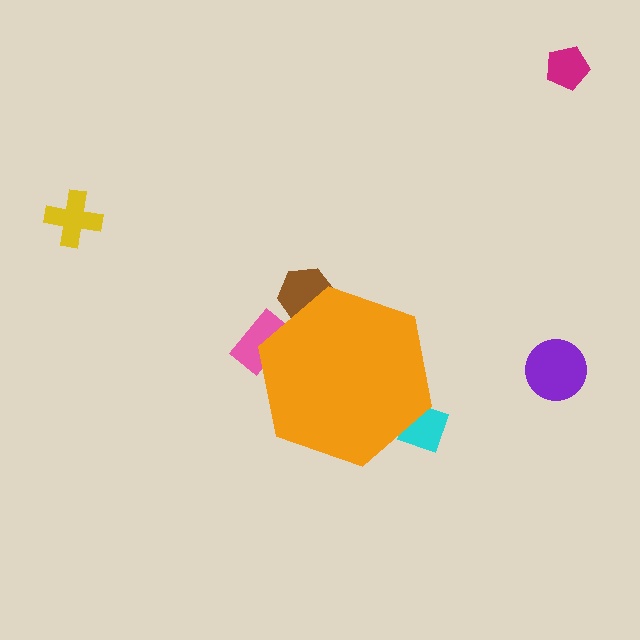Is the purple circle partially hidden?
No, the purple circle is fully visible.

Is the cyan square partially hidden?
Yes, the cyan square is partially hidden behind the orange hexagon.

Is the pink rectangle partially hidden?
Yes, the pink rectangle is partially hidden behind the orange hexagon.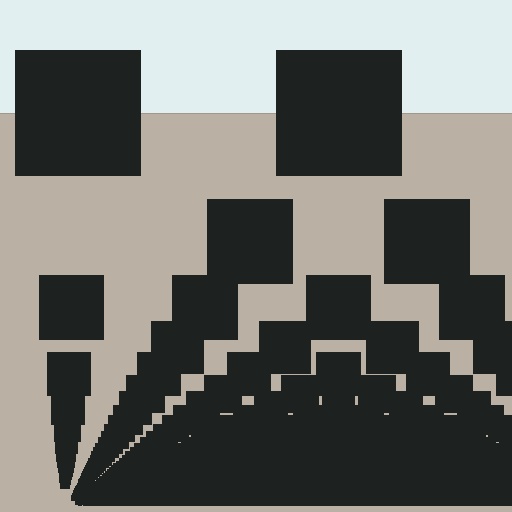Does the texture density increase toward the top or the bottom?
Density increases toward the bottom.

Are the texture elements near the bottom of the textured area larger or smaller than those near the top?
Smaller. The gradient is inverted — elements near the bottom are smaller and denser.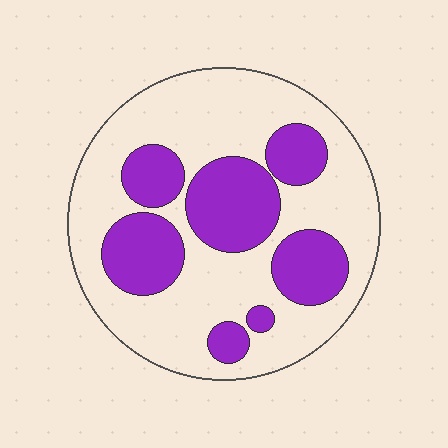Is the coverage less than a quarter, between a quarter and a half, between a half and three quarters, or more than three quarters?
Between a quarter and a half.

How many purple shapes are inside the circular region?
7.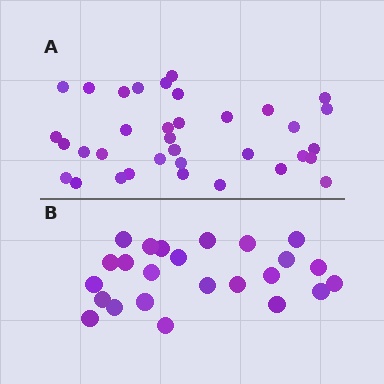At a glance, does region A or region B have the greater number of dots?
Region A (the top region) has more dots.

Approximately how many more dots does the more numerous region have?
Region A has roughly 12 or so more dots than region B.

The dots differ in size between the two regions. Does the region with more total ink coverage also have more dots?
No. Region B has more total ink coverage because its dots are larger, but region A actually contains more individual dots. Total area can be misleading — the number of items is what matters here.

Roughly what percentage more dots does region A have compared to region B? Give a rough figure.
About 45% more.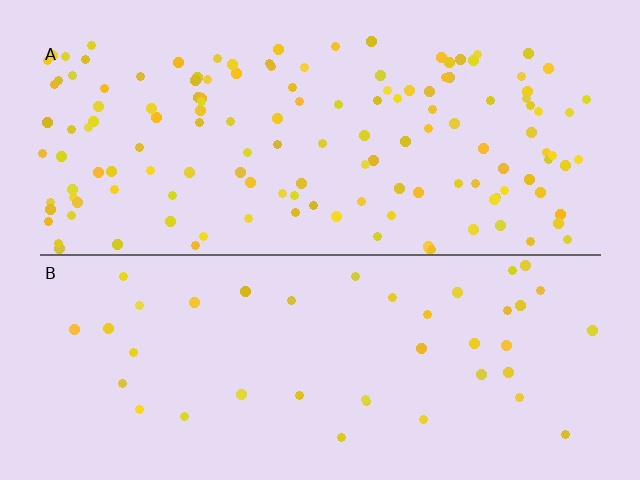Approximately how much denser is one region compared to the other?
Approximately 3.4× — region A over region B.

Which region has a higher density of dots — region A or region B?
A (the top).